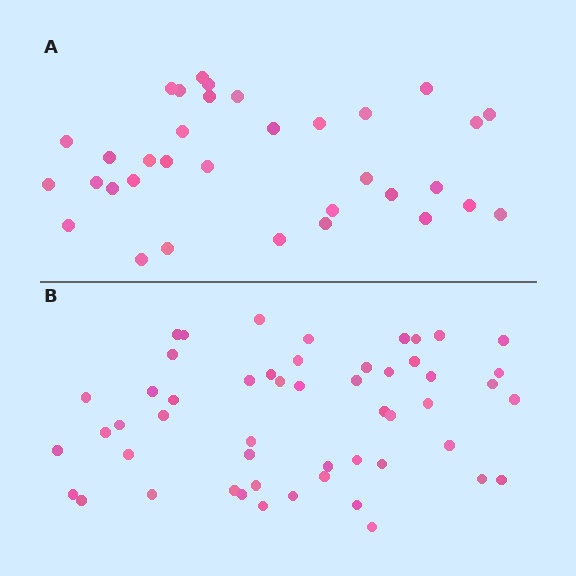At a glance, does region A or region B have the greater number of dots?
Region B (the bottom region) has more dots.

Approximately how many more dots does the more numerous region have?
Region B has approximately 20 more dots than region A.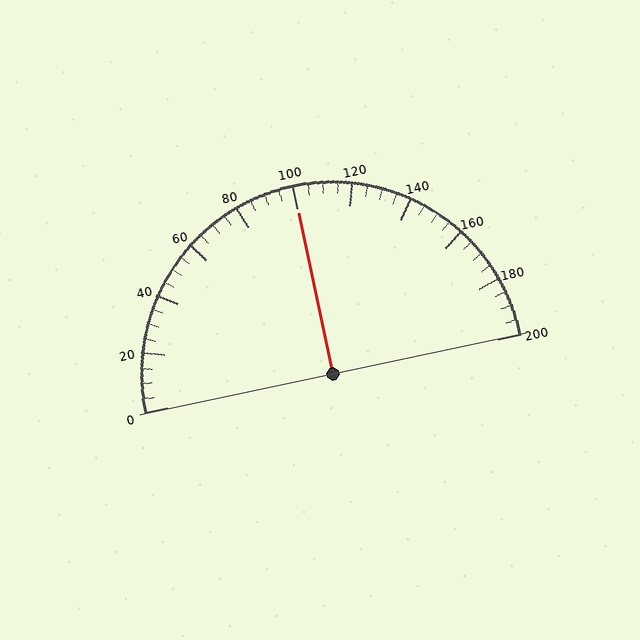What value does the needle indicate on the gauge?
The needle indicates approximately 100.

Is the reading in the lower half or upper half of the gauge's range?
The reading is in the upper half of the range (0 to 200).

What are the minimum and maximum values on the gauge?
The gauge ranges from 0 to 200.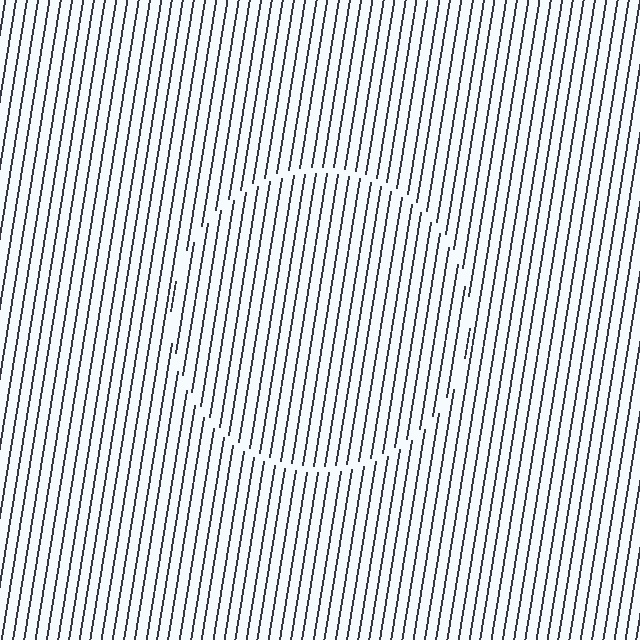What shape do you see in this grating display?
An illusory circle. The interior of the shape contains the same grating, shifted by half a period — the contour is defined by the phase discontinuity where line-ends from the inner and outer gratings abut.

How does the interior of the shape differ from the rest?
The interior of the shape contains the same grating, shifted by half a period — the contour is defined by the phase discontinuity where line-ends from the inner and outer gratings abut.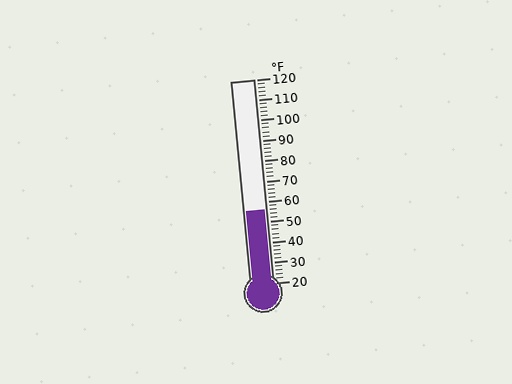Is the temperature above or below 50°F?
The temperature is above 50°F.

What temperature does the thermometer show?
The thermometer shows approximately 56°F.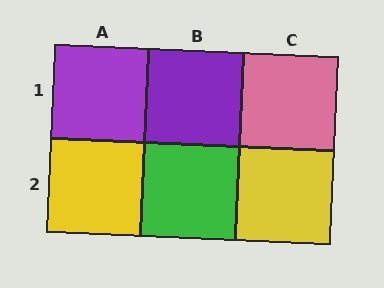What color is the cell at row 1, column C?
Pink.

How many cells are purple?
2 cells are purple.